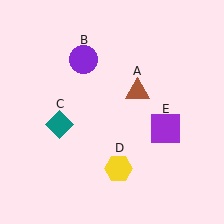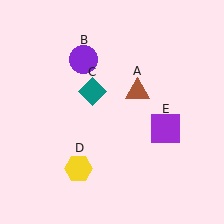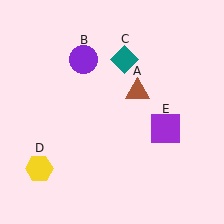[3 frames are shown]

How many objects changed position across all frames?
2 objects changed position: teal diamond (object C), yellow hexagon (object D).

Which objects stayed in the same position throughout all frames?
Brown triangle (object A) and purple circle (object B) and purple square (object E) remained stationary.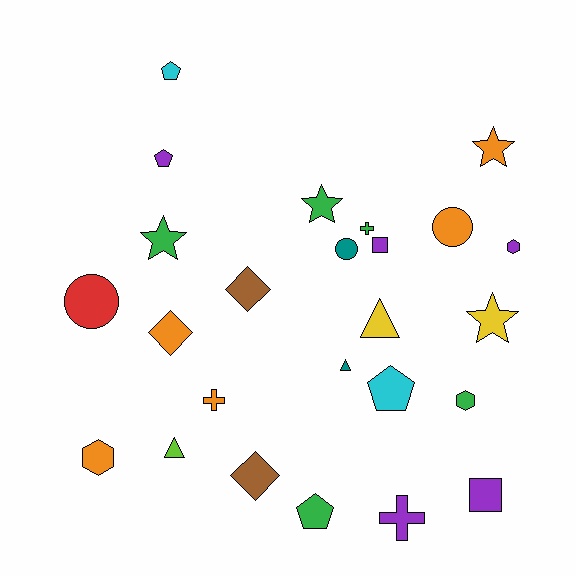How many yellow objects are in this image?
There are 2 yellow objects.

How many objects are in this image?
There are 25 objects.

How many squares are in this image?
There are 2 squares.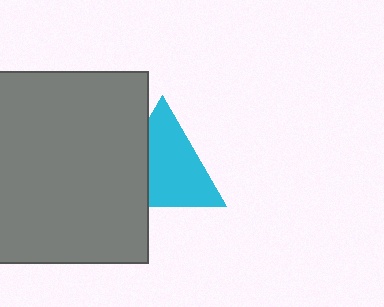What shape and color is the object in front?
The object in front is a gray square.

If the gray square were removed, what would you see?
You would see the complete cyan triangle.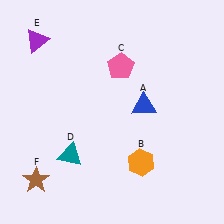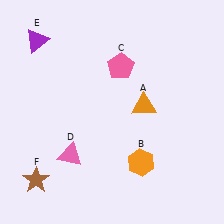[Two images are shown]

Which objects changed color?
A changed from blue to orange. D changed from teal to pink.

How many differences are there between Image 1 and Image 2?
There are 2 differences between the two images.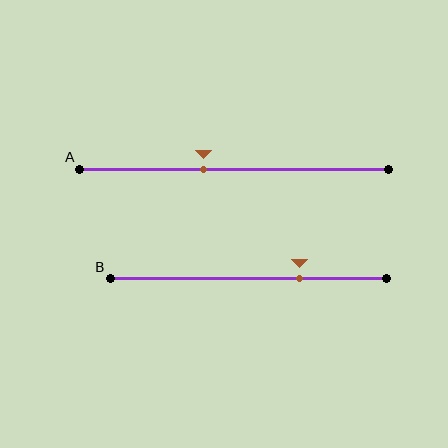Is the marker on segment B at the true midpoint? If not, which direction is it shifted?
No, the marker on segment B is shifted to the right by about 18% of the segment length.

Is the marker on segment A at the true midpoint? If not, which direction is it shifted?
No, the marker on segment A is shifted to the left by about 10% of the segment length.